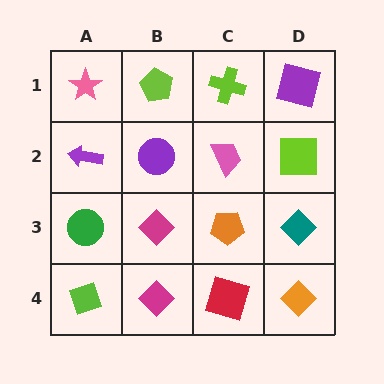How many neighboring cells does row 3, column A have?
3.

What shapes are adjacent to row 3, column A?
A purple arrow (row 2, column A), a lime diamond (row 4, column A), a magenta diamond (row 3, column B).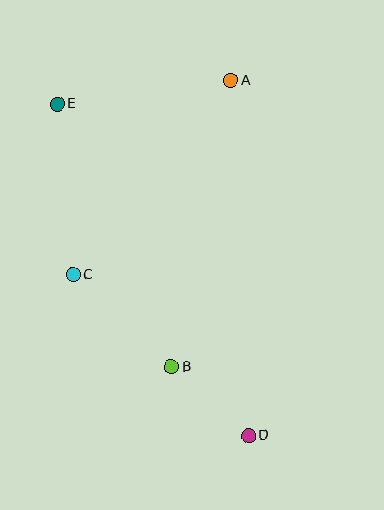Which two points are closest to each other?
Points B and D are closest to each other.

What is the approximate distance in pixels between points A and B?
The distance between A and B is approximately 293 pixels.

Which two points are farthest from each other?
Points D and E are farthest from each other.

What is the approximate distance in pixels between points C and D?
The distance between C and D is approximately 238 pixels.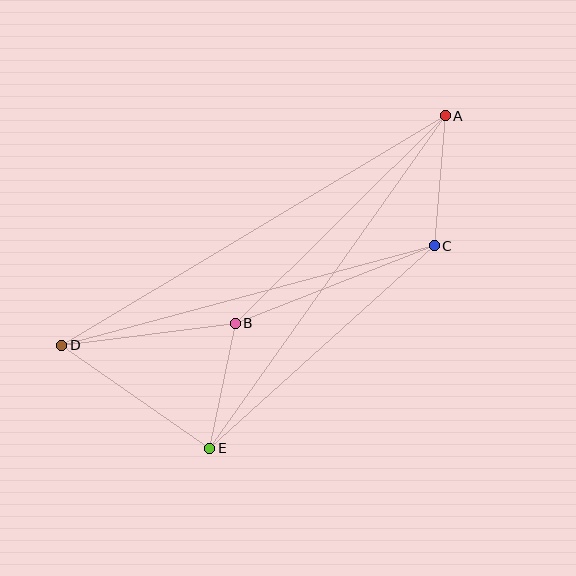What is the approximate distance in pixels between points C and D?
The distance between C and D is approximately 386 pixels.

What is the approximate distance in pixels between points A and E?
The distance between A and E is approximately 407 pixels.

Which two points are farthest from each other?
Points A and D are farthest from each other.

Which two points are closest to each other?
Points B and E are closest to each other.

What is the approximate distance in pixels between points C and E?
The distance between C and E is approximately 302 pixels.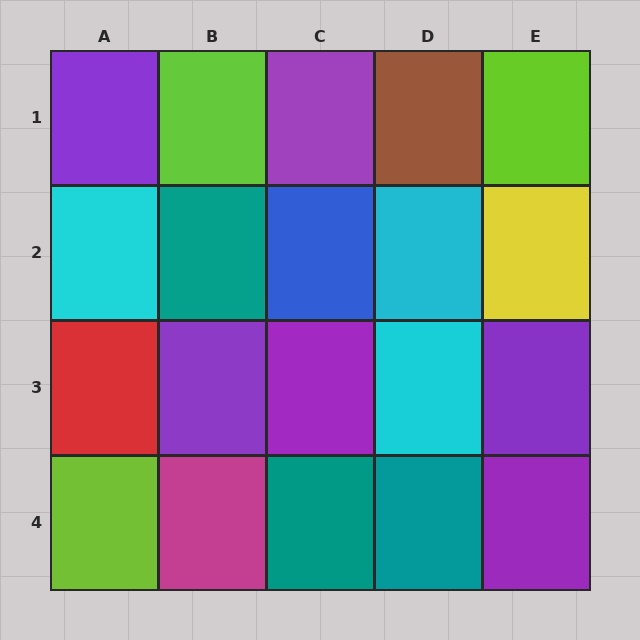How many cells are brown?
1 cell is brown.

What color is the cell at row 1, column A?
Purple.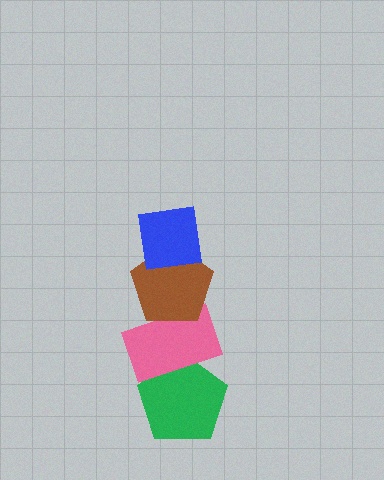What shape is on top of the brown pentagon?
The blue square is on top of the brown pentagon.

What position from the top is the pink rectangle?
The pink rectangle is 3rd from the top.